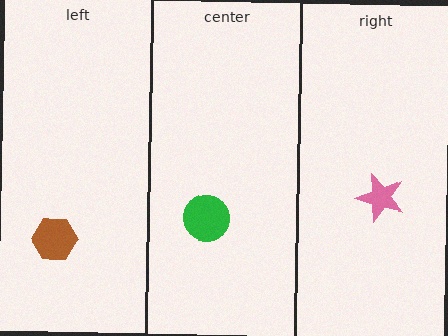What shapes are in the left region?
The brown hexagon.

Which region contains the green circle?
The center region.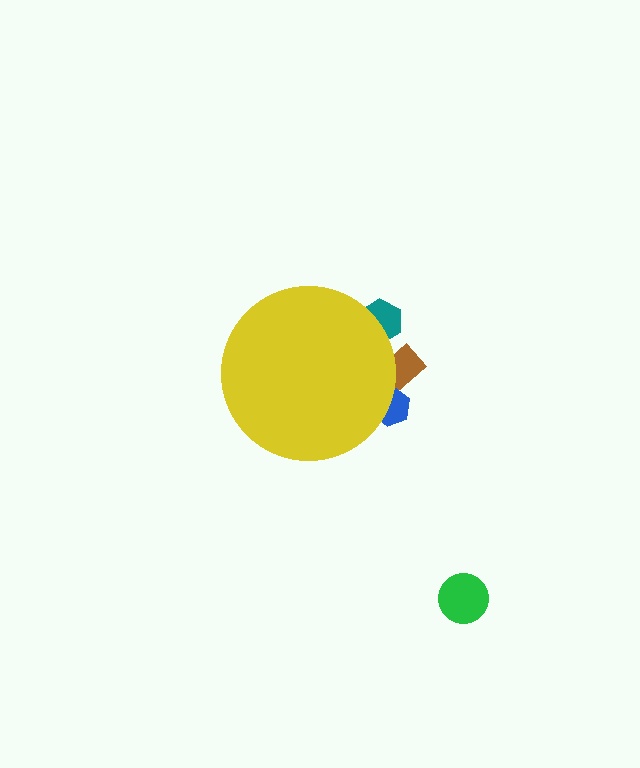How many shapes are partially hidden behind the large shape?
3 shapes are partially hidden.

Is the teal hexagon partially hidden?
Yes, the teal hexagon is partially hidden behind the yellow circle.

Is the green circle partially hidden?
No, the green circle is fully visible.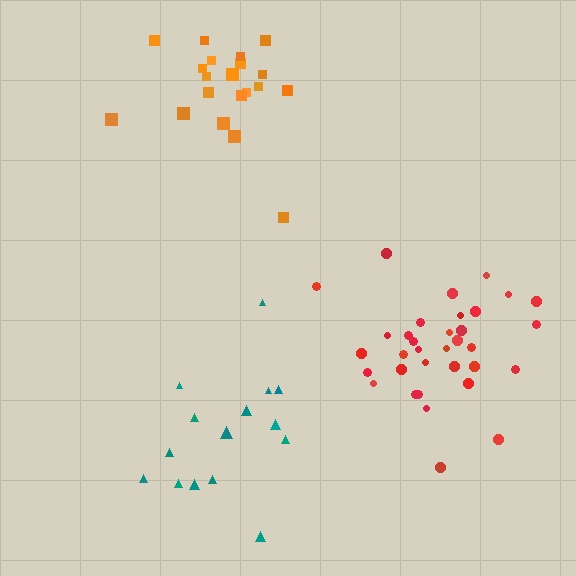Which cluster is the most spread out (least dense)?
Teal.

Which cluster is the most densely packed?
Red.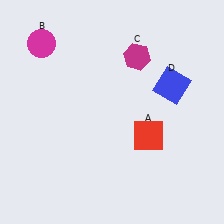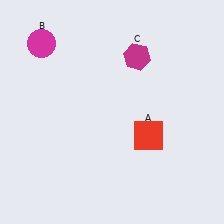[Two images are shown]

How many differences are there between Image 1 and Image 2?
There is 1 difference between the two images.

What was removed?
The blue square (D) was removed in Image 2.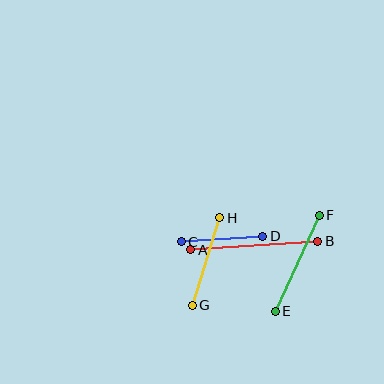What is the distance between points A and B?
The distance is approximately 127 pixels.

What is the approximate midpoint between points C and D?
The midpoint is at approximately (222, 239) pixels.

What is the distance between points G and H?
The distance is approximately 92 pixels.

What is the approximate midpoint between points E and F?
The midpoint is at approximately (297, 263) pixels.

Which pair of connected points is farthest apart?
Points A and B are farthest apart.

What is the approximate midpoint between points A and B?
The midpoint is at approximately (254, 246) pixels.